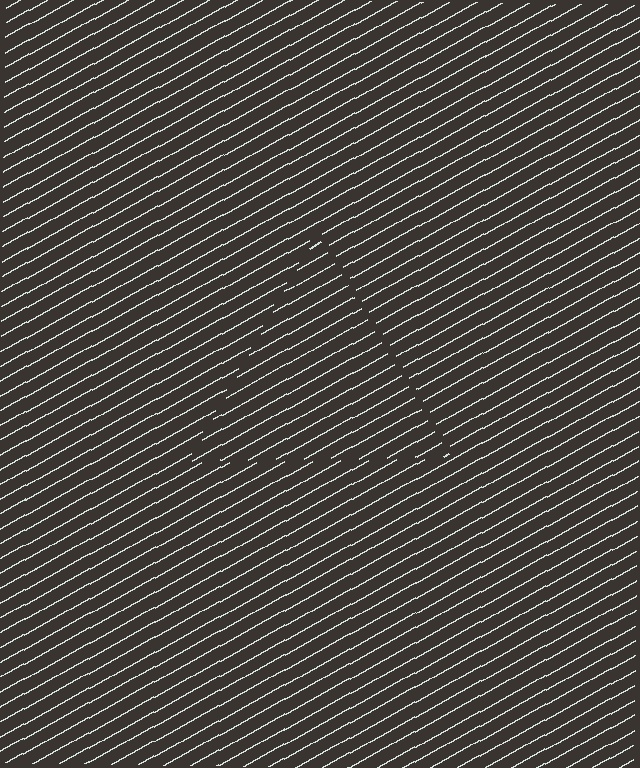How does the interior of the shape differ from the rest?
The interior of the shape contains the same grating, shifted by half a period — the contour is defined by the phase discontinuity where line-ends from the inner and outer gratings abut.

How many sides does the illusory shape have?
3 sides — the line-ends trace a triangle.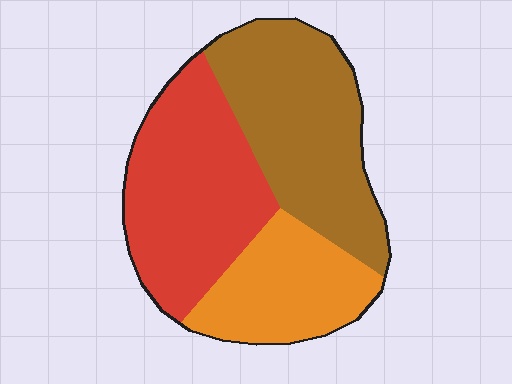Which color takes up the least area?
Orange, at roughly 25%.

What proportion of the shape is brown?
Brown takes up about three eighths (3/8) of the shape.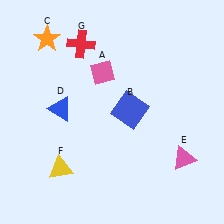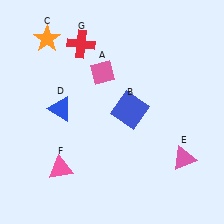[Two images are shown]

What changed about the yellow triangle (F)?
In Image 1, F is yellow. In Image 2, it changed to pink.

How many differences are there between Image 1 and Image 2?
There is 1 difference between the two images.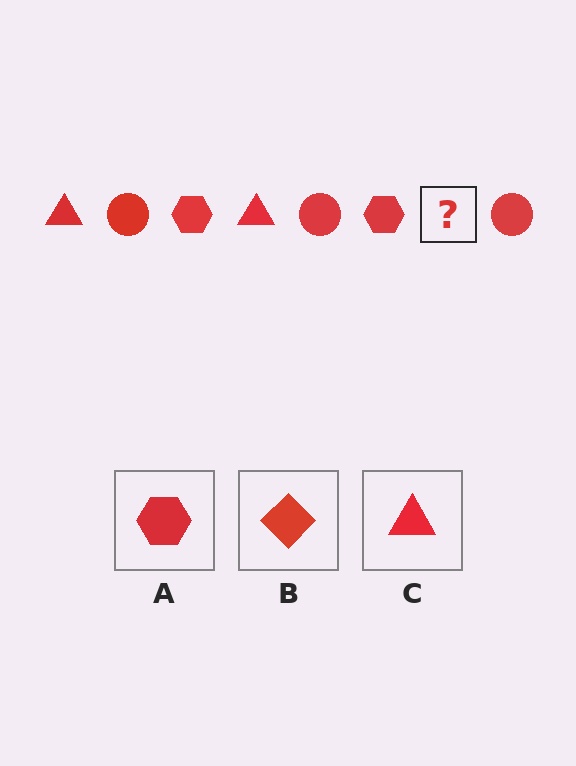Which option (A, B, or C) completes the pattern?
C.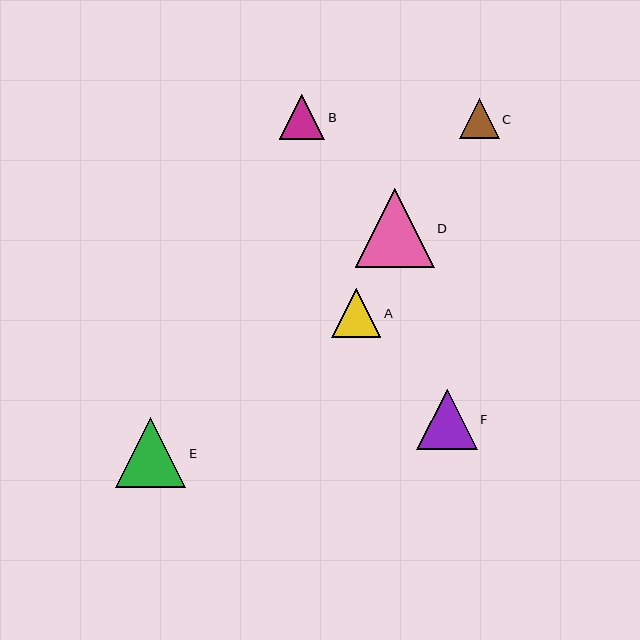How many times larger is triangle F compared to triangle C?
Triangle F is approximately 1.5 times the size of triangle C.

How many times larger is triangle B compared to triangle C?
Triangle B is approximately 1.1 times the size of triangle C.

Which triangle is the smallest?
Triangle C is the smallest with a size of approximately 40 pixels.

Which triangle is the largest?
Triangle D is the largest with a size of approximately 79 pixels.